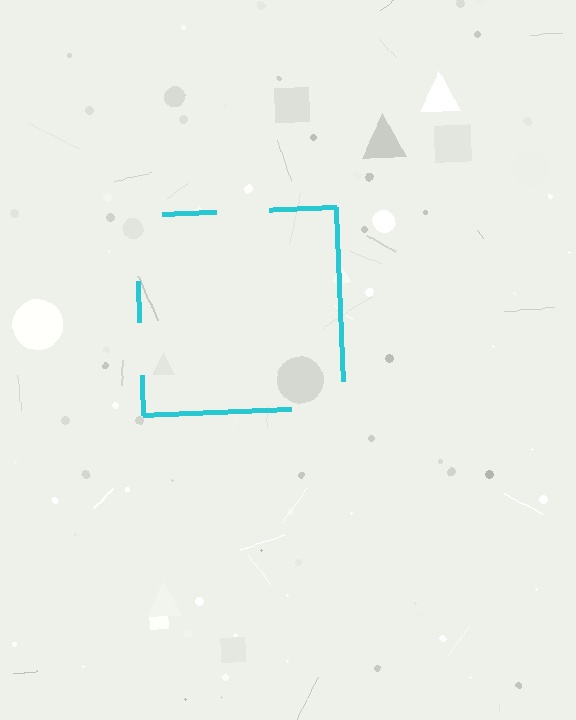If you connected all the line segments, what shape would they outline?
They would outline a square.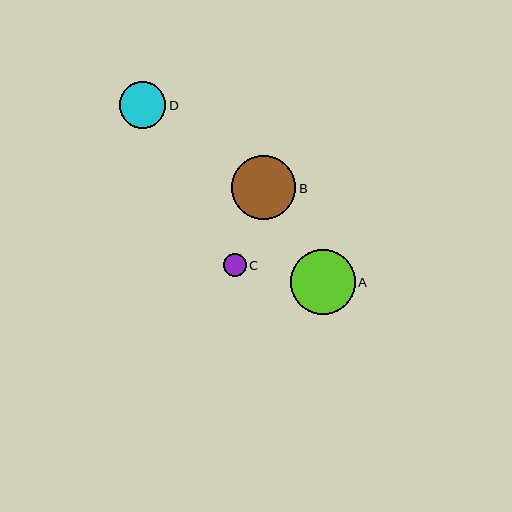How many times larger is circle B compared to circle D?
Circle B is approximately 1.4 times the size of circle D.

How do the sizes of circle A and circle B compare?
Circle A and circle B are approximately the same size.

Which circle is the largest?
Circle A is the largest with a size of approximately 65 pixels.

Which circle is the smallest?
Circle C is the smallest with a size of approximately 23 pixels.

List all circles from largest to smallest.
From largest to smallest: A, B, D, C.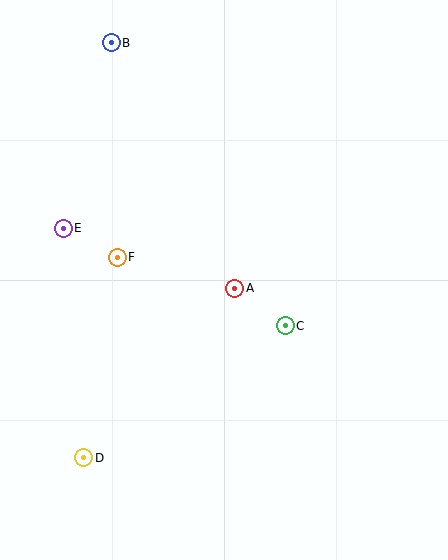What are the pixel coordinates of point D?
Point D is at (84, 458).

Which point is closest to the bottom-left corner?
Point D is closest to the bottom-left corner.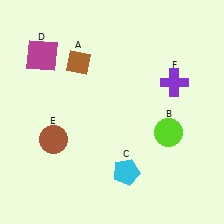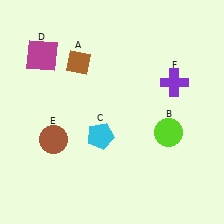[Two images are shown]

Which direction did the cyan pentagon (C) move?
The cyan pentagon (C) moved up.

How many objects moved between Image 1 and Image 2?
1 object moved between the two images.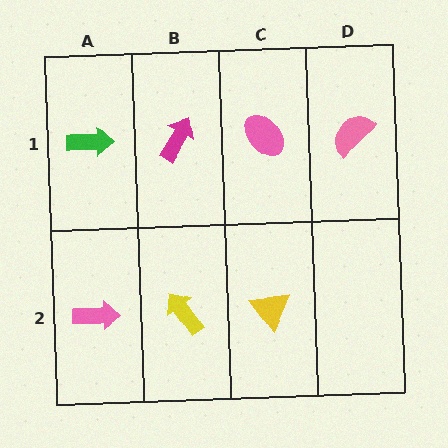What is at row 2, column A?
A pink arrow.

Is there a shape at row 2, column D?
No, that cell is empty.